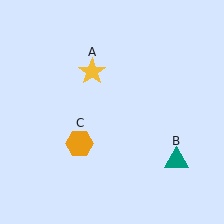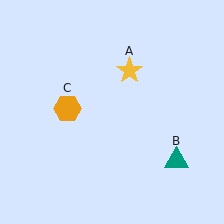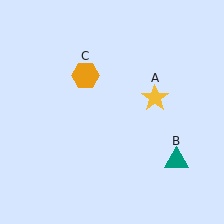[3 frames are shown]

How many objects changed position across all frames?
2 objects changed position: yellow star (object A), orange hexagon (object C).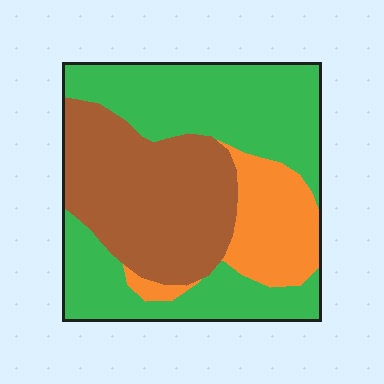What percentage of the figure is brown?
Brown takes up between a quarter and a half of the figure.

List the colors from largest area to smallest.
From largest to smallest: green, brown, orange.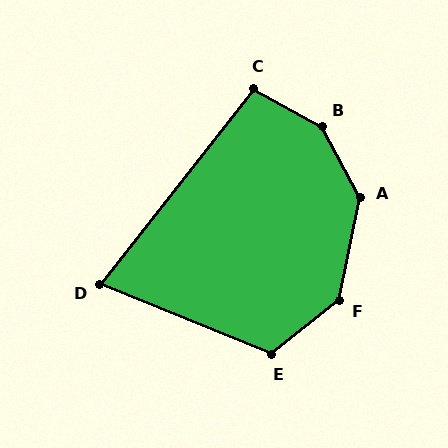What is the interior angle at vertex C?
Approximately 99 degrees (obtuse).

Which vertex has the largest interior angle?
B, at approximately 147 degrees.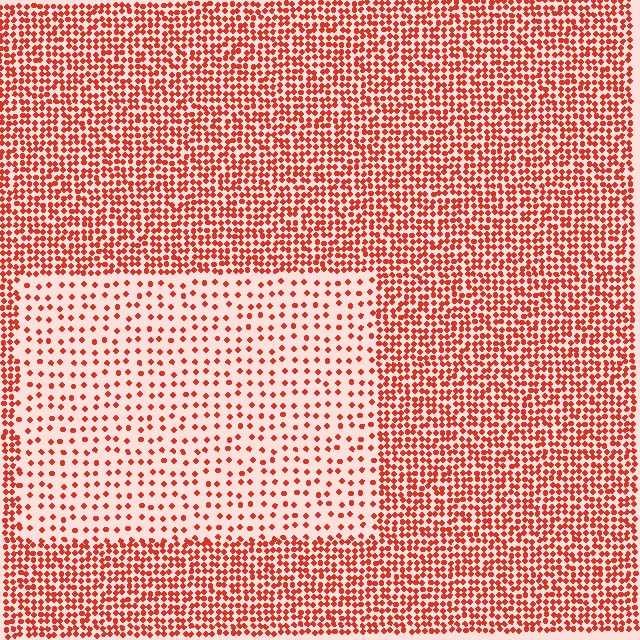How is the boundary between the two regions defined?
The boundary is defined by a change in element density (approximately 2.6x ratio). All elements are the same color, size, and shape.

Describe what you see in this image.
The image contains small red elements arranged at two different densities. A rectangle-shaped region is visible where the elements are less densely packed than the surrounding area.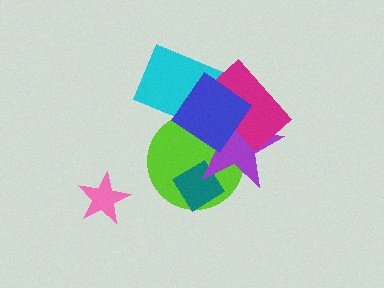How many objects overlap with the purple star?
5 objects overlap with the purple star.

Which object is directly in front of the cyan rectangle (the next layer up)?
The magenta rectangle is directly in front of the cyan rectangle.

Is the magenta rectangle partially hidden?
Yes, it is partially covered by another shape.